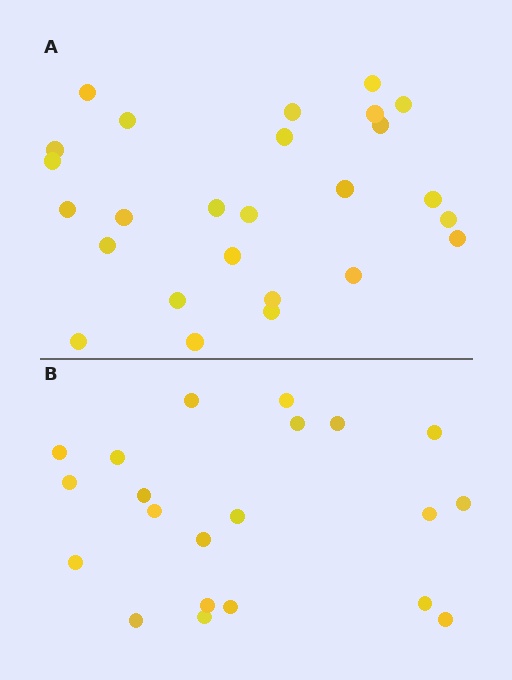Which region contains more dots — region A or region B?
Region A (the top region) has more dots.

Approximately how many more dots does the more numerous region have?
Region A has about 5 more dots than region B.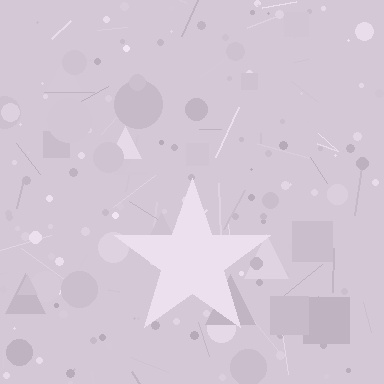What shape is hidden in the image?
A star is hidden in the image.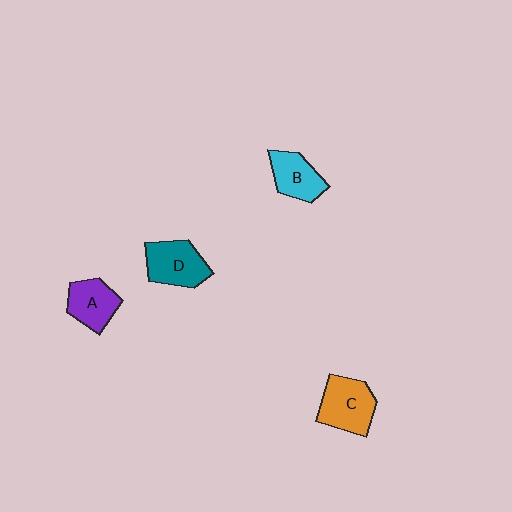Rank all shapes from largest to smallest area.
From largest to smallest: C (orange), D (teal), A (purple), B (cyan).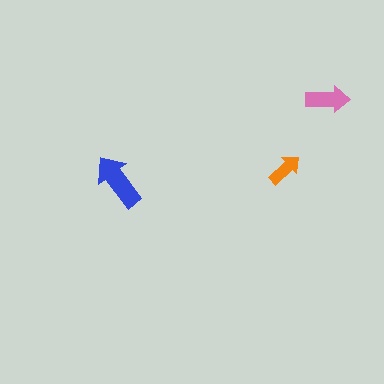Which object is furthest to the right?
The pink arrow is rightmost.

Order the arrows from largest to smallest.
the blue one, the pink one, the orange one.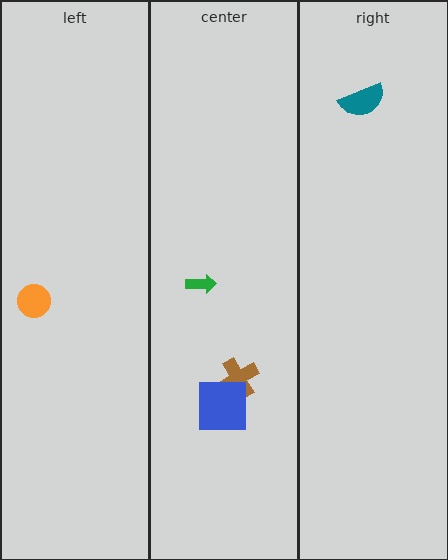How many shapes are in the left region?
1.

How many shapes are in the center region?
3.